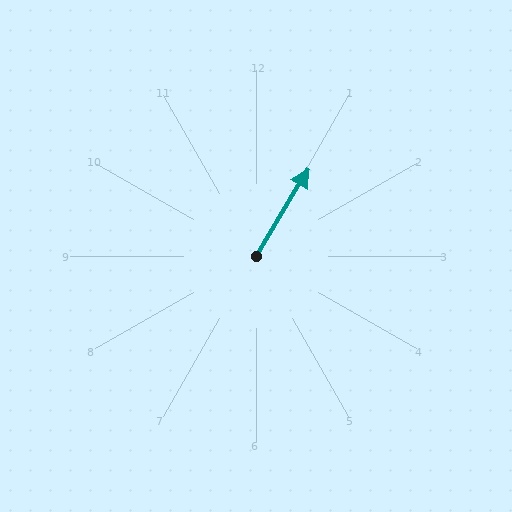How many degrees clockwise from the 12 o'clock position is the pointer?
Approximately 31 degrees.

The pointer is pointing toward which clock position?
Roughly 1 o'clock.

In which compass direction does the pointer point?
Northeast.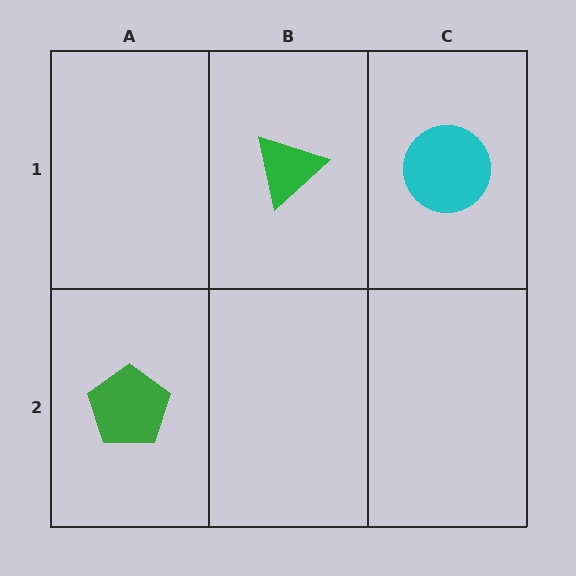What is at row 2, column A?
A green pentagon.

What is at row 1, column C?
A cyan circle.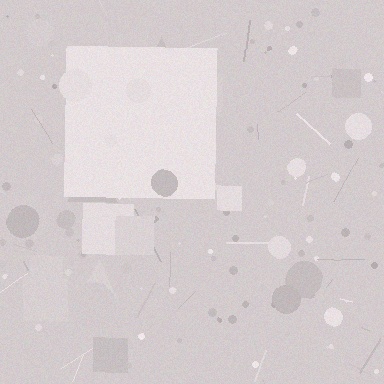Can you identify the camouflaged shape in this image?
The camouflaged shape is a square.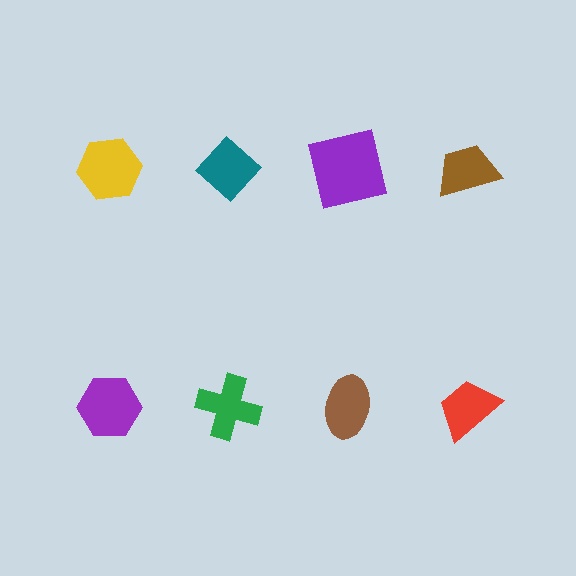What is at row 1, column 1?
A yellow hexagon.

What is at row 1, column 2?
A teal diamond.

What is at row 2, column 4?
A red trapezoid.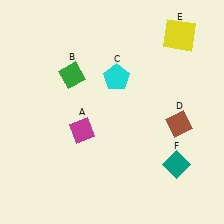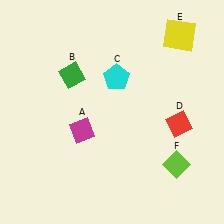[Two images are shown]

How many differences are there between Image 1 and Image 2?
There are 2 differences between the two images.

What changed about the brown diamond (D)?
In Image 1, D is brown. In Image 2, it changed to red.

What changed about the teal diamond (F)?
In Image 1, F is teal. In Image 2, it changed to lime.